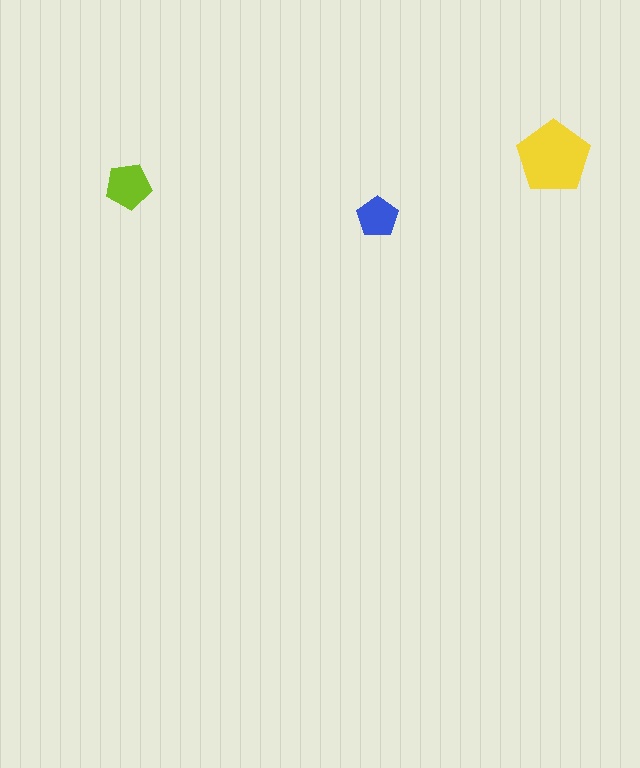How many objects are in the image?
There are 3 objects in the image.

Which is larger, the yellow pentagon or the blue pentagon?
The yellow one.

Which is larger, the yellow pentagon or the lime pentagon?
The yellow one.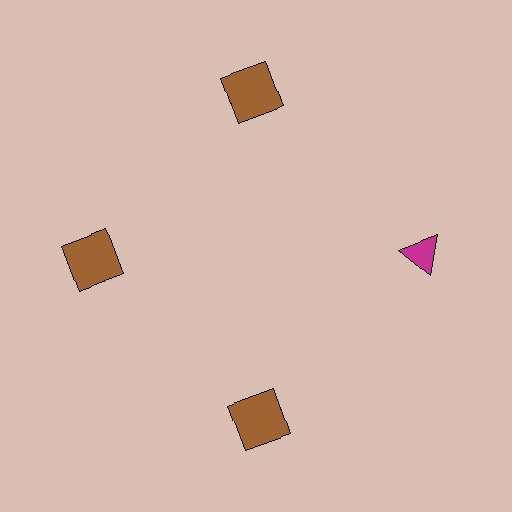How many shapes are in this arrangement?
There are 4 shapes arranged in a ring pattern.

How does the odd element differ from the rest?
It differs in both color (magenta instead of brown) and shape (triangle instead of square).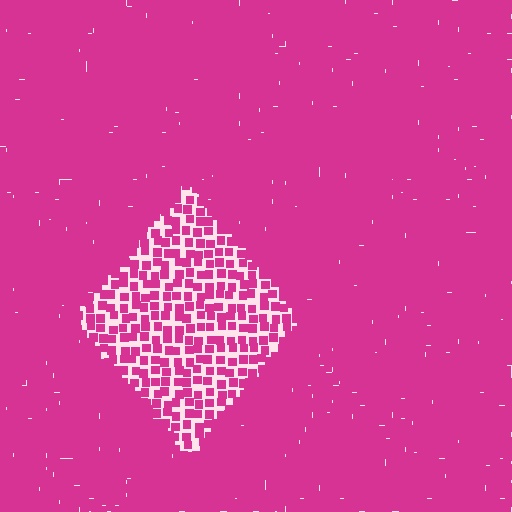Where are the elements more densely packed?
The elements are more densely packed outside the diamond boundary.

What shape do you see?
I see a diamond.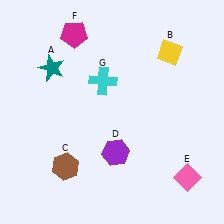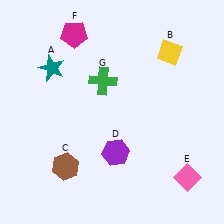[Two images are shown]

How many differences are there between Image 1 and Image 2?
There is 1 difference between the two images.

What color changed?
The cross (G) changed from cyan in Image 1 to green in Image 2.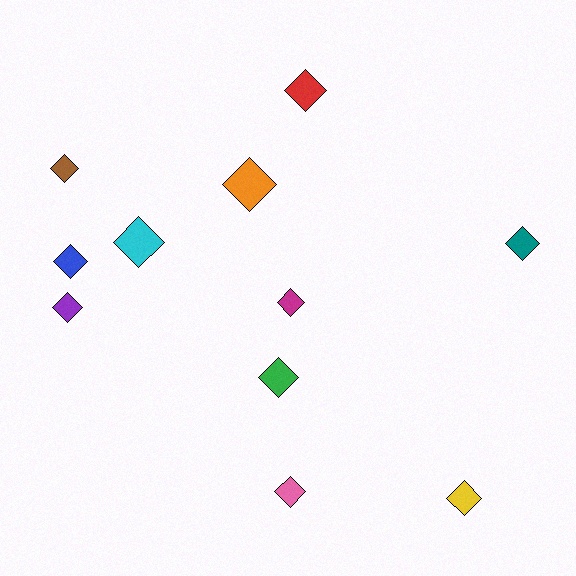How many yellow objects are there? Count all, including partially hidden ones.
There is 1 yellow object.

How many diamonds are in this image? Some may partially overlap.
There are 11 diamonds.